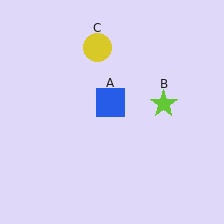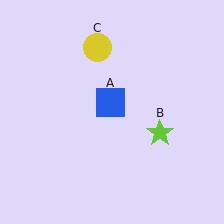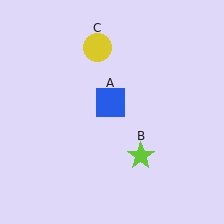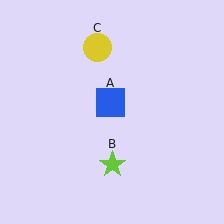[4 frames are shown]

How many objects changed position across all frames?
1 object changed position: lime star (object B).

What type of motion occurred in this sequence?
The lime star (object B) rotated clockwise around the center of the scene.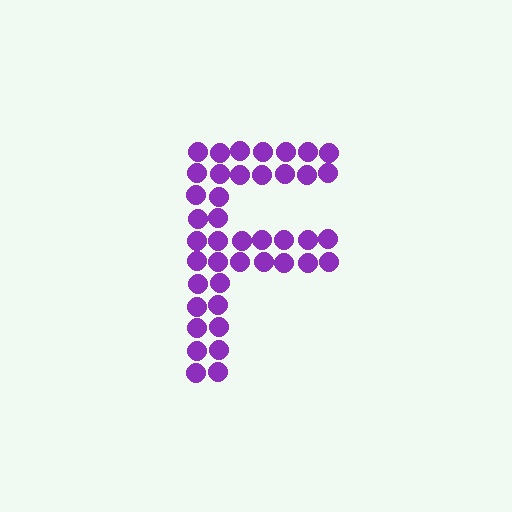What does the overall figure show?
The overall figure shows the letter F.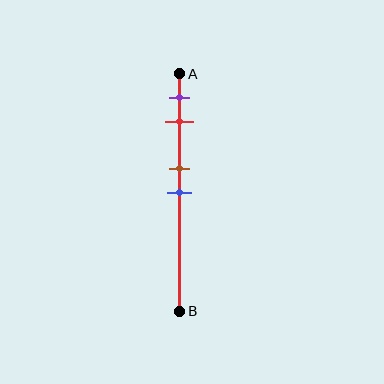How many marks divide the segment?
There are 4 marks dividing the segment.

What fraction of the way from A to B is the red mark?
The red mark is approximately 20% (0.2) of the way from A to B.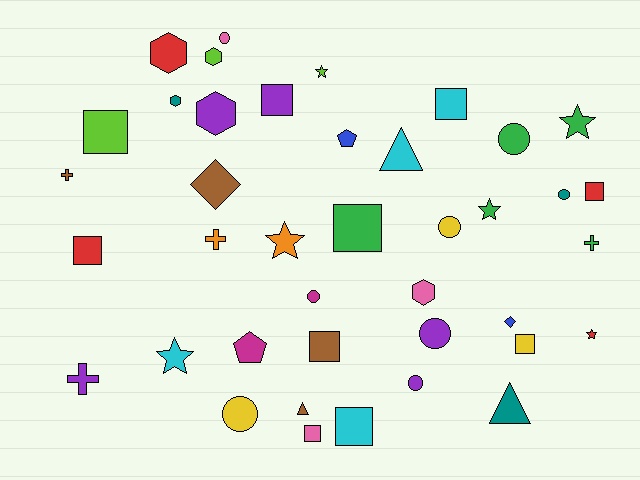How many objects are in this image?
There are 40 objects.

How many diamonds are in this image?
There are 2 diamonds.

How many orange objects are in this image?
There are 2 orange objects.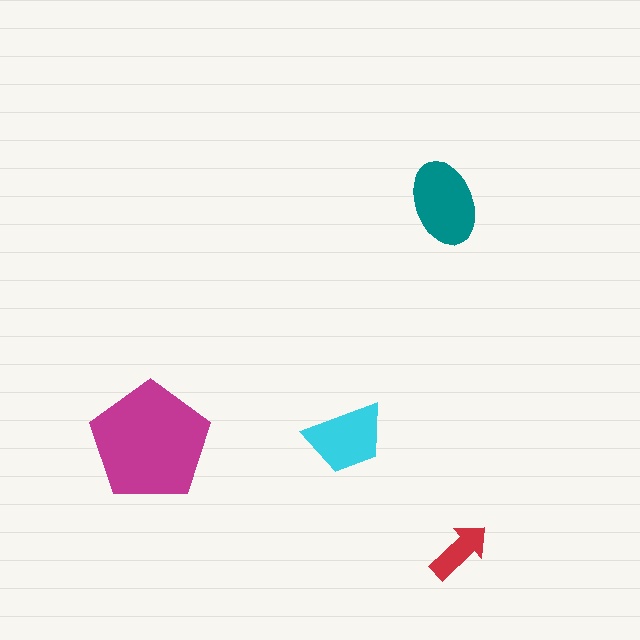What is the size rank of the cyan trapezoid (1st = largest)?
3rd.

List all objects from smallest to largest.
The red arrow, the cyan trapezoid, the teal ellipse, the magenta pentagon.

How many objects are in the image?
There are 4 objects in the image.